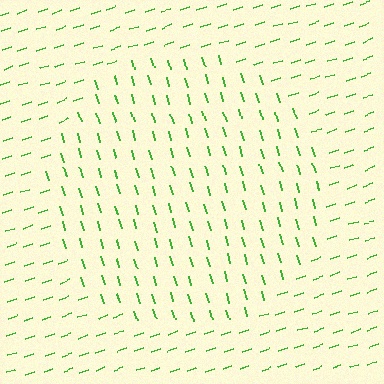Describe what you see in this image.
The image is filled with small green line segments. A circle region in the image has lines oriented differently from the surrounding lines, creating a visible texture boundary.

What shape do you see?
I see a circle.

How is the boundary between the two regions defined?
The boundary is defined purely by a change in line orientation (approximately 87 degrees difference). All lines are the same color and thickness.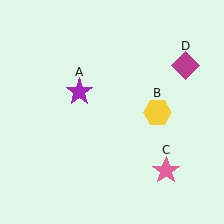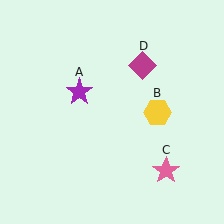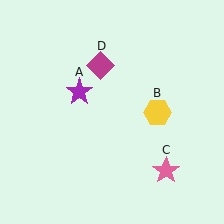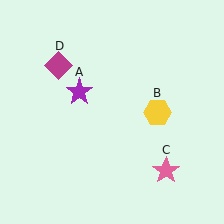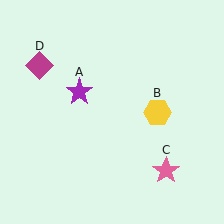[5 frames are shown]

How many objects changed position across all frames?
1 object changed position: magenta diamond (object D).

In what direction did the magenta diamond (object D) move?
The magenta diamond (object D) moved left.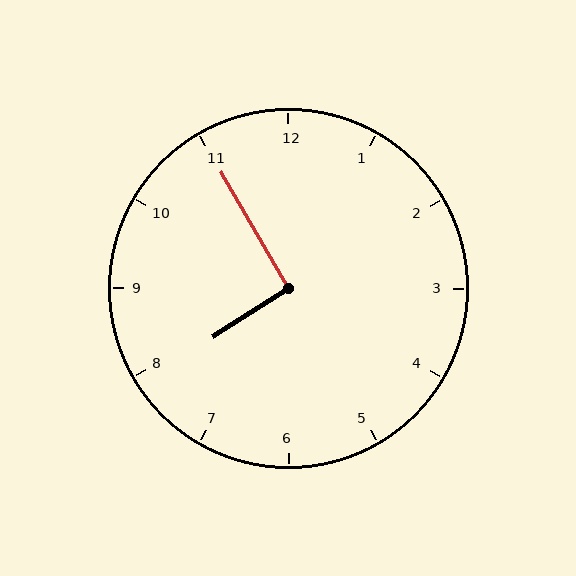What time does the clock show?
7:55.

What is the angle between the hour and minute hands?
Approximately 92 degrees.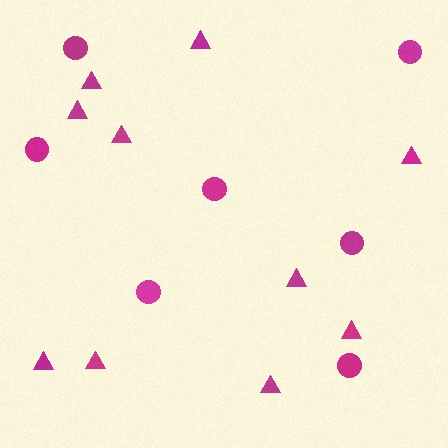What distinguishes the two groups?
There are 2 groups: one group of circles (7) and one group of triangles (10).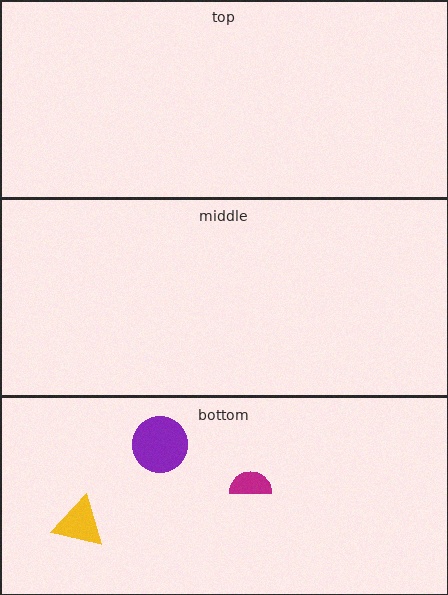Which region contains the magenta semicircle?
The bottom region.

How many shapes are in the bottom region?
3.